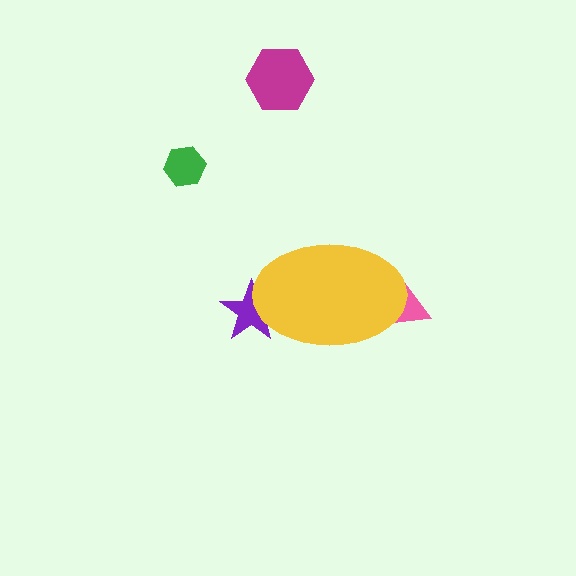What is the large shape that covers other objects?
A yellow ellipse.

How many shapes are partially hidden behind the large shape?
2 shapes are partially hidden.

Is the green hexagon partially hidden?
No, the green hexagon is fully visible.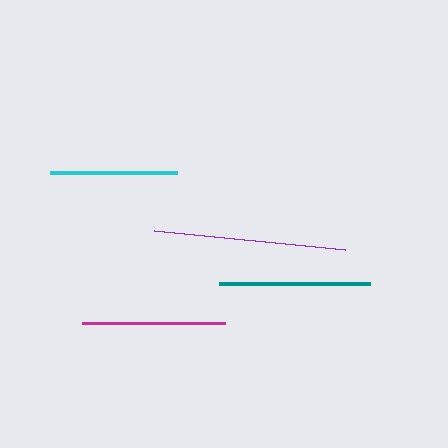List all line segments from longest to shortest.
From longest to shortest: purple, teal, magenta, cyan.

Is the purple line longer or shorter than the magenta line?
The purple line is longer than the magenta line.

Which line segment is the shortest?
The cyan line is the shortest at approximately 126 pixels.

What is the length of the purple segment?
The purple segment is approximately 191 pixels long.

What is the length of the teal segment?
The teal segment is approximately 152 pixels long.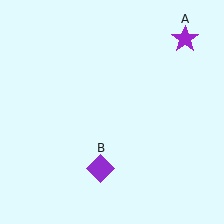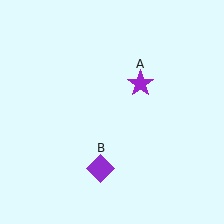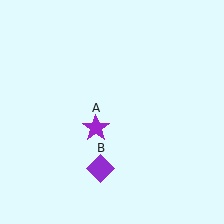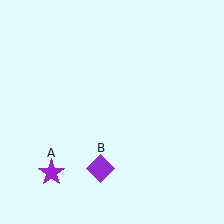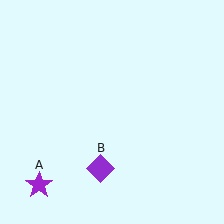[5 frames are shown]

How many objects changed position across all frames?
1 object changed position: purple star (object A).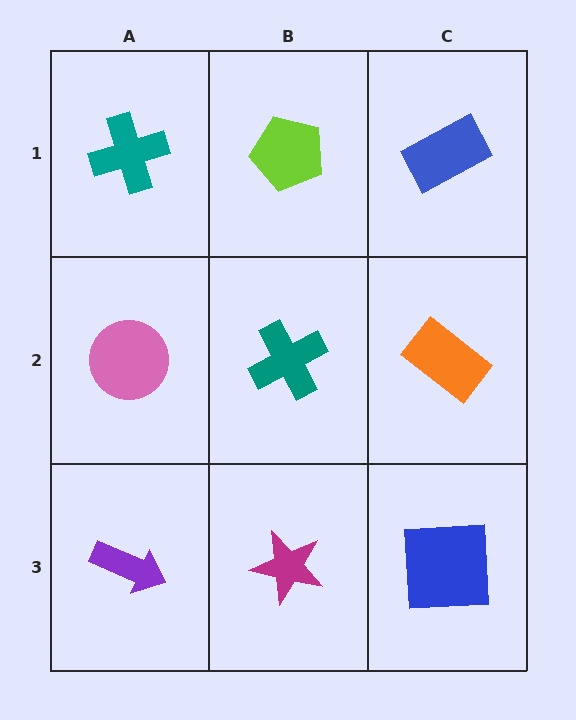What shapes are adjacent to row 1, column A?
A pink circle (row 2, column A), a lime pentagon (row 1, column B).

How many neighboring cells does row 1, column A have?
2.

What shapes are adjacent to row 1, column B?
A teal cross (row 2, column B), a teal cross (row 1, column A), a blue rectangle (row 1, column C).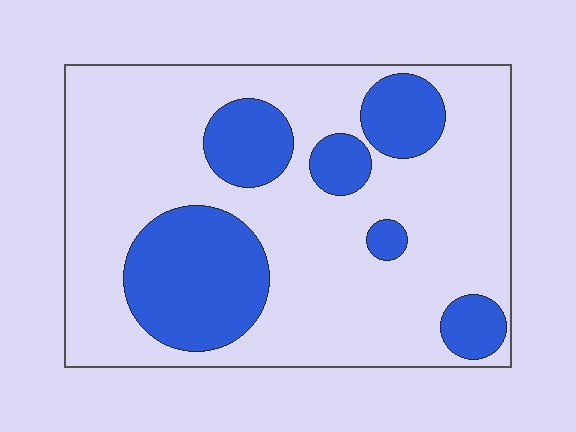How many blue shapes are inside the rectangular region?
6.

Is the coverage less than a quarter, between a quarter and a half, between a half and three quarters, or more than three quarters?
Between a quarter and a half.